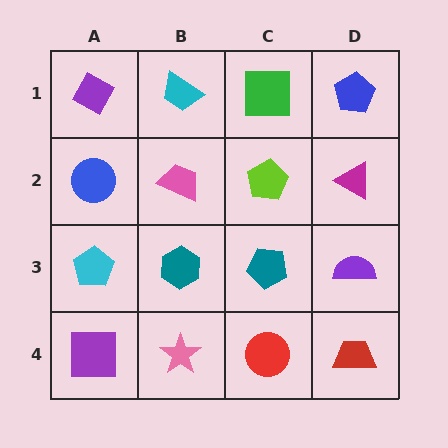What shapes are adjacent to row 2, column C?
A green square (row 1, column C), a teal pentagon (row 3, column C), a pink trapezoid (row 2, column B), a magenta triangle (row 2, column D).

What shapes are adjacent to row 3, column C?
A lime pentagon (row 2, column C), a red circle (row 4, column C), a teal hexagon (row 3, column B), a purple semicircle (row 3, column D).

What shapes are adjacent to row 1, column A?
A blue circle (row 2, column A), a cyan trapezoid (row 1, column B).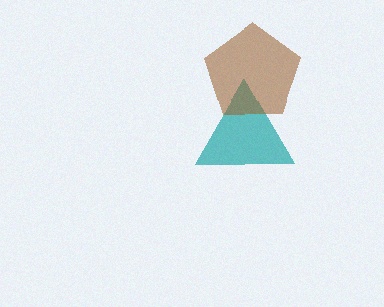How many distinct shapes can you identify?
There are 2 distinct shapes: a teal triangle, a brown pentagon.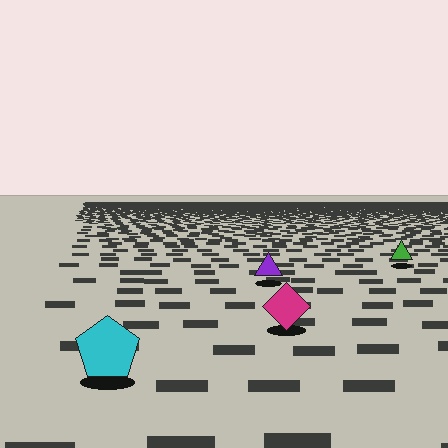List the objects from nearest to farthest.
From nearest to farthest: the cyan pentagon, the magenta diamond, the purple triangle, the green triangle.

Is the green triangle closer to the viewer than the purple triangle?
No. The purple triangle is closer — you can tell from the texture gradient: the ground texture is coarser near it.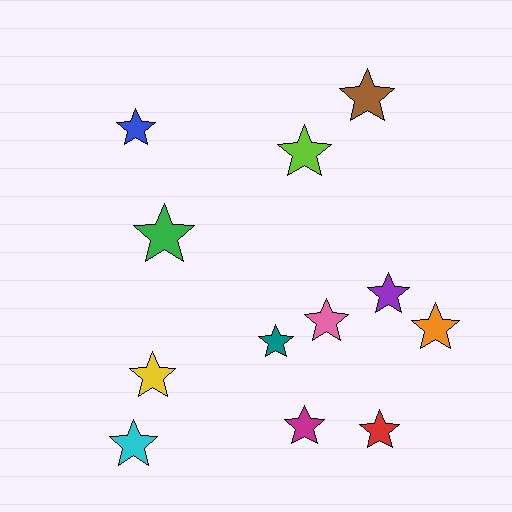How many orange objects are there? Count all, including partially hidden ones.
There is 1 orange object.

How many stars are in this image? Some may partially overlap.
There are 12 stars.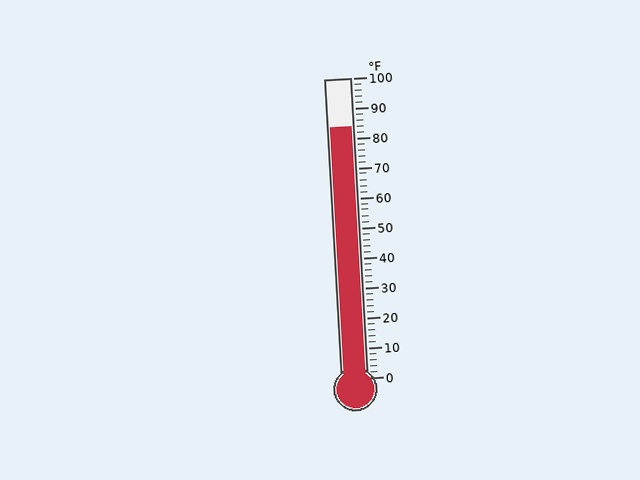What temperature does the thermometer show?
The thermometer shows approximately 84°F.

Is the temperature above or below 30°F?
The temperature is above 30°F.